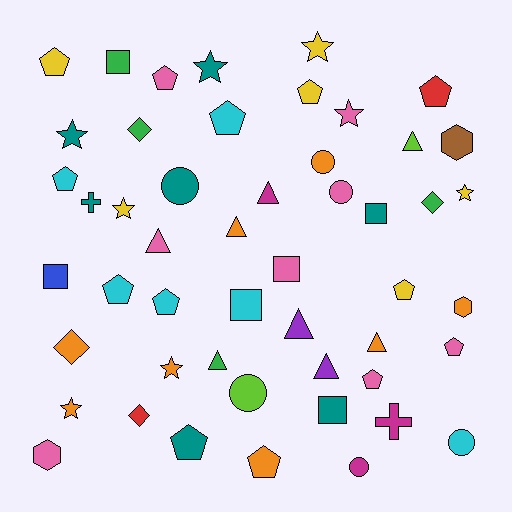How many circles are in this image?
There are 6 circles.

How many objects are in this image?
There are 50 objects.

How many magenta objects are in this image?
There are 3 magenta objects.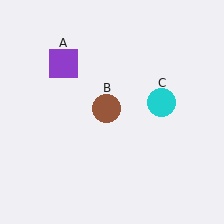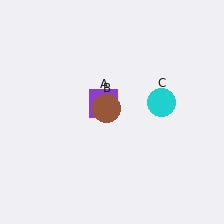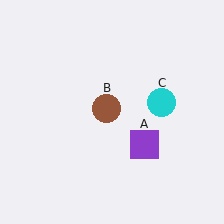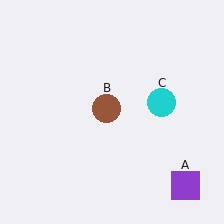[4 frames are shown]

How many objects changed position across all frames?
1 object changed position: purple square (object A).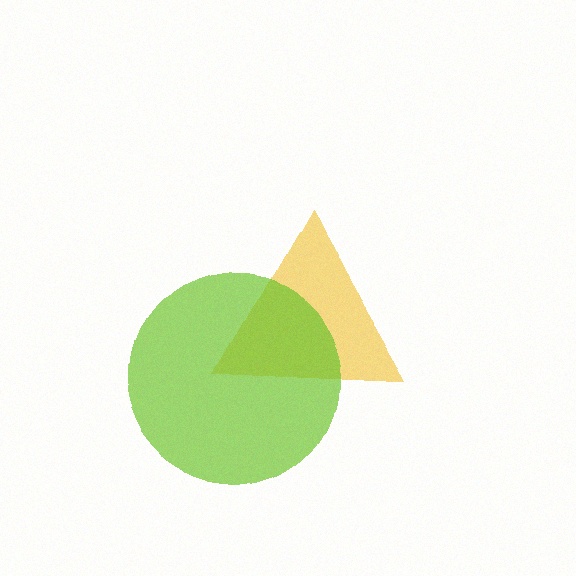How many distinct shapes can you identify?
There are 2 distinct shapes: a yellow triangle, a lime circle.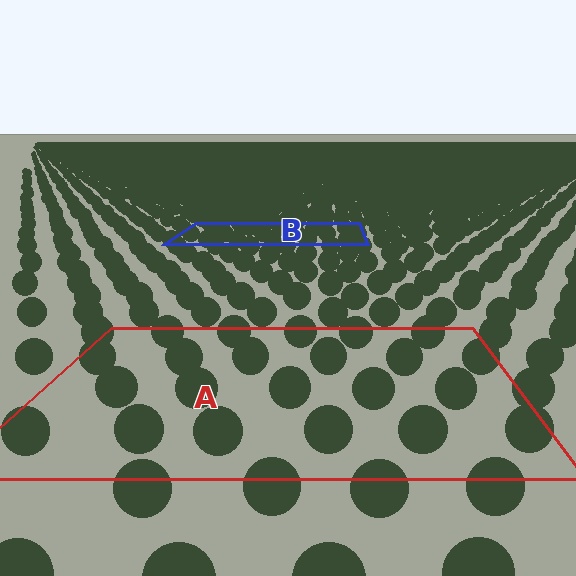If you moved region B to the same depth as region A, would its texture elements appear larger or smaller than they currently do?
They would appear larger. At a closer depth, the same texture elements are projected at a bigger on-screen size.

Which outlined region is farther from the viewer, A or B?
Region B is farther from the viewer — the texture elements inside it appear smaller and more densely packed.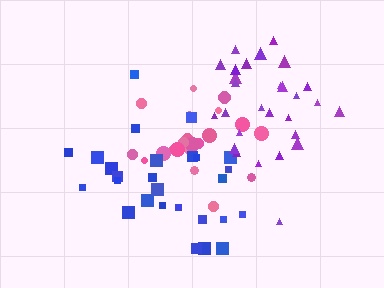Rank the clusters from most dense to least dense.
pink, purple, blue.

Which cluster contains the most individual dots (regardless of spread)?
Purple (28).